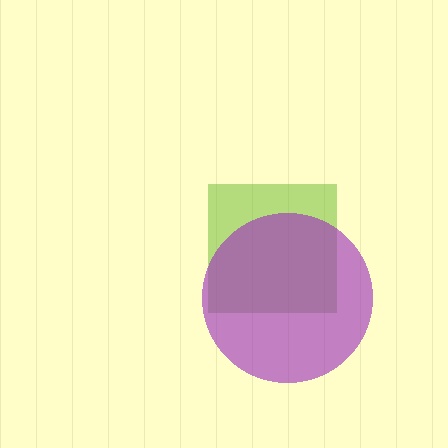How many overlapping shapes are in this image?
There are 2 overlapping shapes in the image.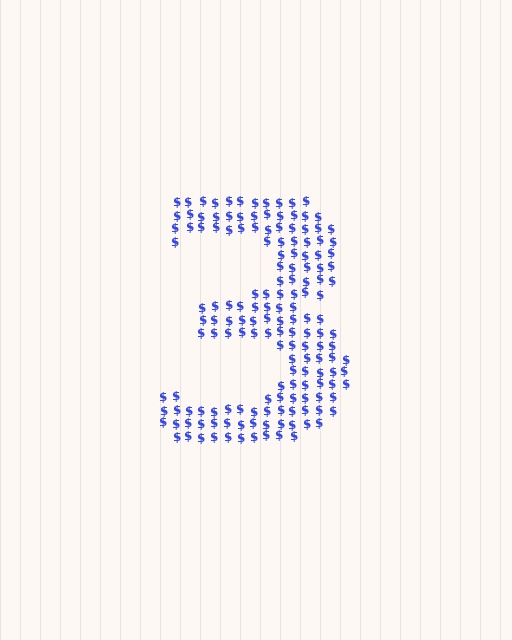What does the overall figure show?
The overall figure shows the digit 3.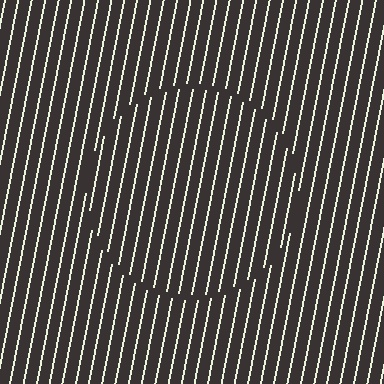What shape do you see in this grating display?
An illusory circle. The interior of the shape contains the same grating, shifted by half a period — the contour is defined by the phase discontinuity where line-ends from the inner and outer gratings abut.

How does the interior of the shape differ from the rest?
The interior of the shape contains the same grating, shifted by half a period — the contour is defined by the phase discontinuity where line-ends from the inner and outer gratings abut.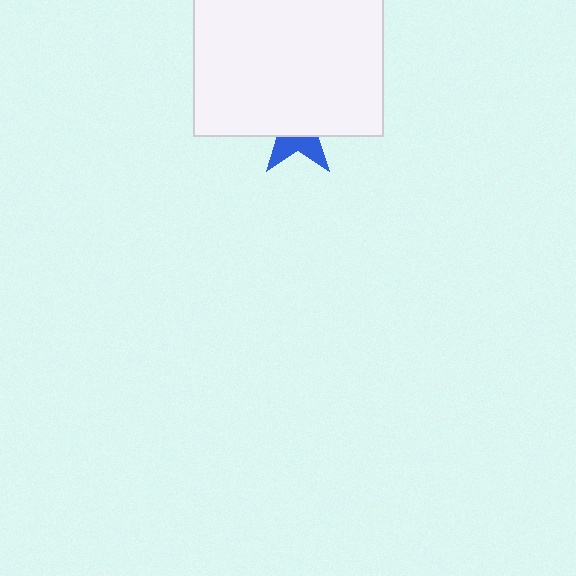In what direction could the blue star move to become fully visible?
The blue star could move down. That would shift it out from behind the white rectangle entirely.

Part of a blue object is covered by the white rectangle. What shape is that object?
It is a star.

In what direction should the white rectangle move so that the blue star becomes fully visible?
The white rectangle should move up. That is the shortest direction to clear the overlap and leave the blue star fully visible.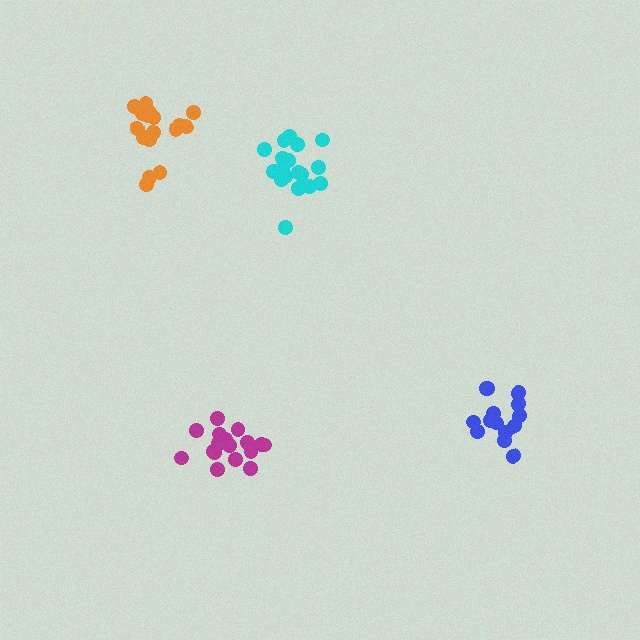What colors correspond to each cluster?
The clusters are colored: cyan, orange, magenta, blue.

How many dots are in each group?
Group 1: 18 dots, Group 2: 17 dots, Group 3: 17 dots, Group 4: 14 dots (66 total).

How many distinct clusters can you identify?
There are 4 distinct clusters.